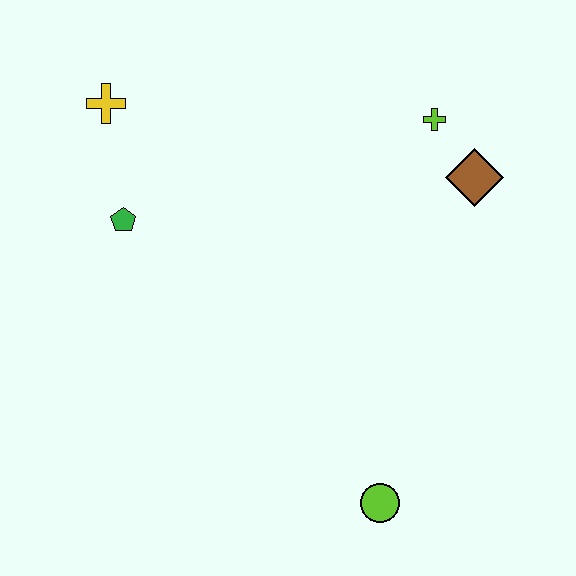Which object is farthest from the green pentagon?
The lime circle is farthest from the green pentagon.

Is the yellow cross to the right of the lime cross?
No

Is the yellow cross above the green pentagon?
Yes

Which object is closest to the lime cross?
The brown diamond is closest to the lime cross.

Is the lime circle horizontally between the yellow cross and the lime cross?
Yes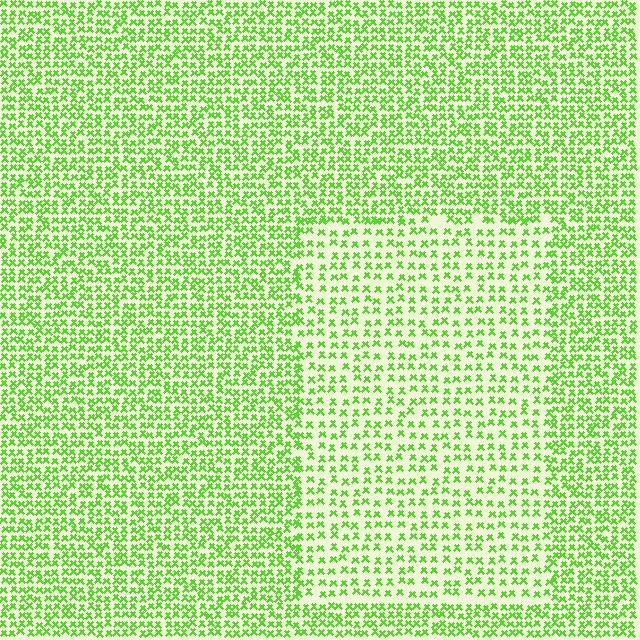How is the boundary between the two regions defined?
The boundary is defined by a change in element density (approximately 1.7x ratio). All elements are the same color, size, and shape.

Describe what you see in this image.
The image contains small lime elements arranged at two different densities. A rectangle-shaped region is visible where the elements are less densely packed than the surrounding area.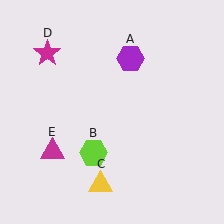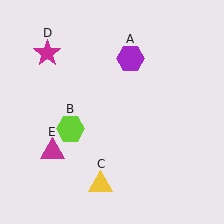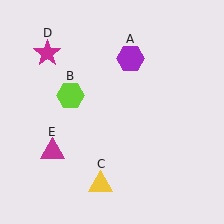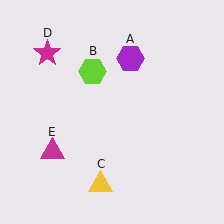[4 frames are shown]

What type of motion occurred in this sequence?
The lime hexagon (object B) rotated clockwise around the center of the scene.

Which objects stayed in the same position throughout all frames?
Purple hexagon (object A) and yellow triangle (object C) and magenta star (object D) and magenta triangle (object E) remained stationary.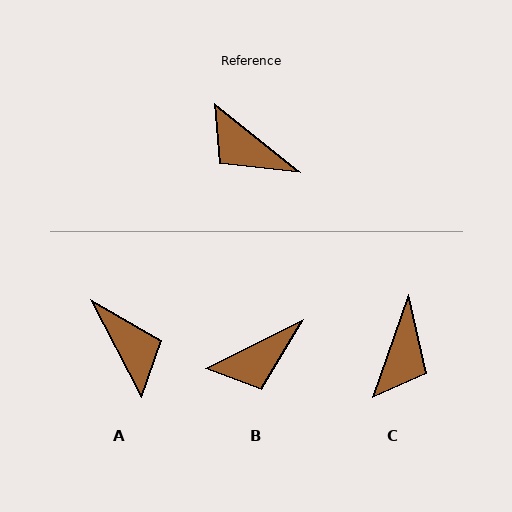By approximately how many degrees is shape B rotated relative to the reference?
Approximately 65 degrees counter-clockwise.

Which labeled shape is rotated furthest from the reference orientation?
A, about 156 degrees away.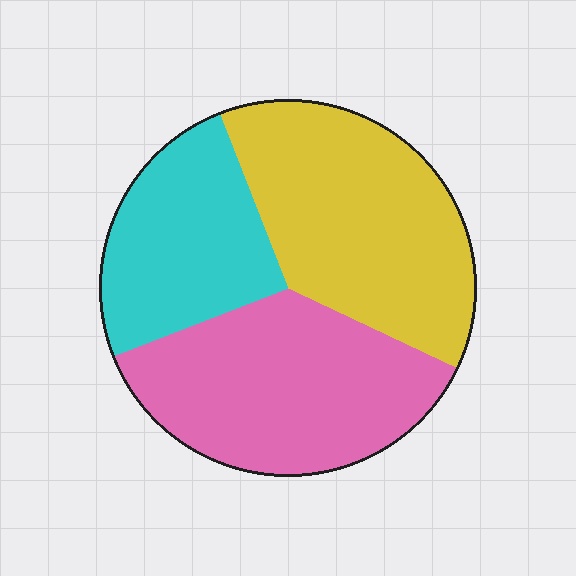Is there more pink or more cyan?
Pink.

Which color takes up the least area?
Cyan, at roughly 25%.